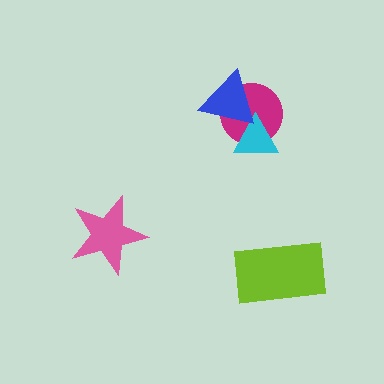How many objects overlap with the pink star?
0 objects overlap with the pink star.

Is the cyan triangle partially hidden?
Yes, it is partially covered by another shape.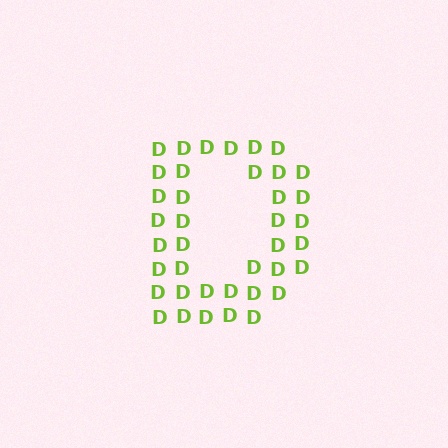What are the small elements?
The small elements are letter D's.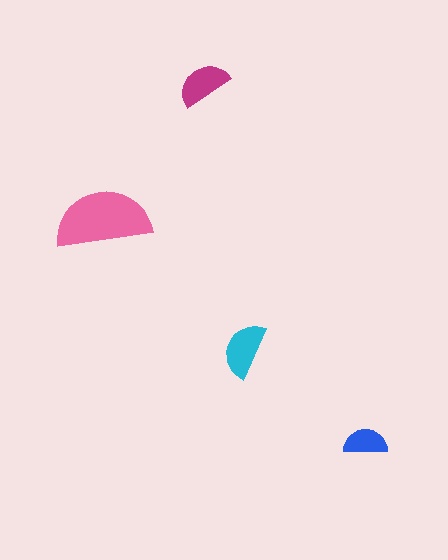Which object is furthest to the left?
The pink semicircle is leftmost.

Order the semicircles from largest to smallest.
the pink one, the cyan one, the magenta one, the blue one.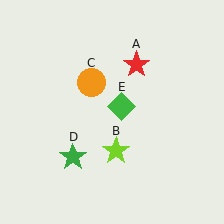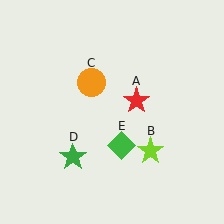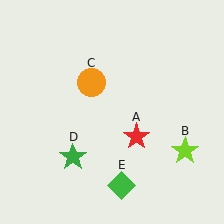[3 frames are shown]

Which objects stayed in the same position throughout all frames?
Orange circle (object C) and green star (object D) remained stationary.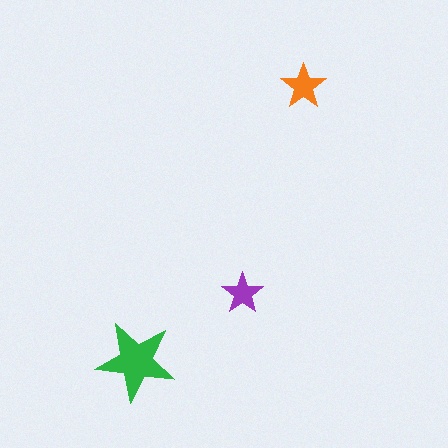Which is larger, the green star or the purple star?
The green one.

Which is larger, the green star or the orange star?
The green one.